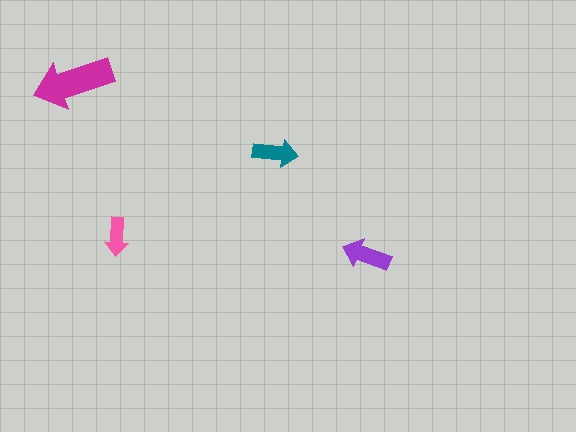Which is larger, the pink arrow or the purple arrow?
The purple one.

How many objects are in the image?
There are 4 objects in the image.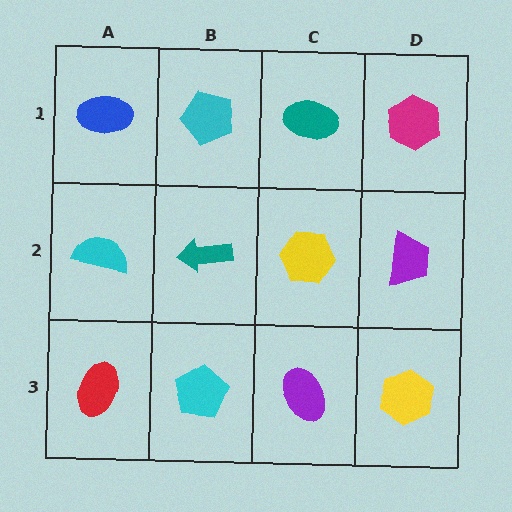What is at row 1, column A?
A blue ellipse.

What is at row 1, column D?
A magenta hexagon.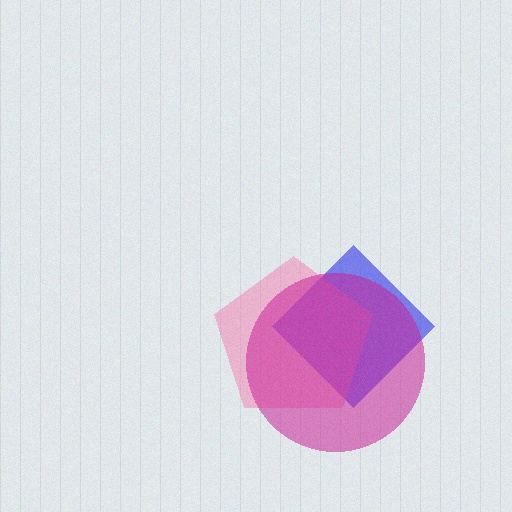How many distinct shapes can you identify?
There are 3 distinct shapes: a blue diamond, a pink pentagon, a magenta circle.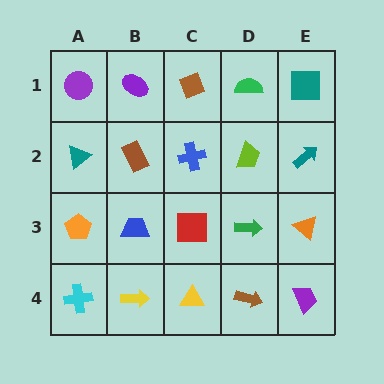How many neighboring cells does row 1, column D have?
3.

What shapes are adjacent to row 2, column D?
A green semicircle (row 1, column D), a green arrow (row 3, column D), a blue cross (row 2, column C), a teal arrow (row 2, column E).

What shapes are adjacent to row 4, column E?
An orange triangle (row 3, column E), a brown arrow (row 4, column D).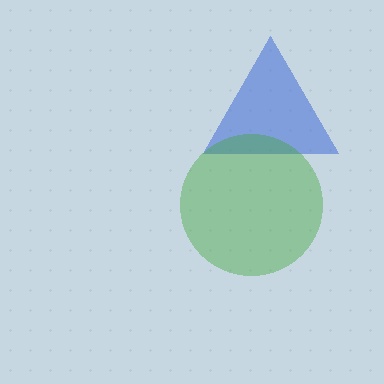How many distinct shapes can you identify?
There are 2 distinct shapes: a blue triangle, a green circle.